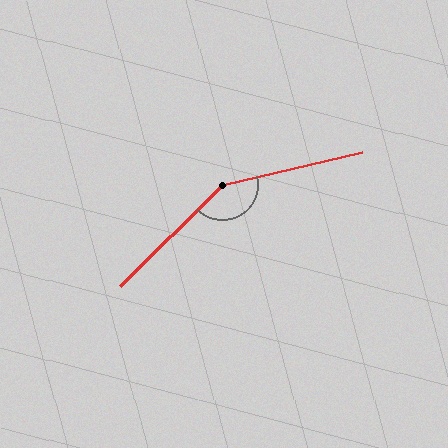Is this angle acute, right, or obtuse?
It is obtuse.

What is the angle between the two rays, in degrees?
Approximately 148 degrees.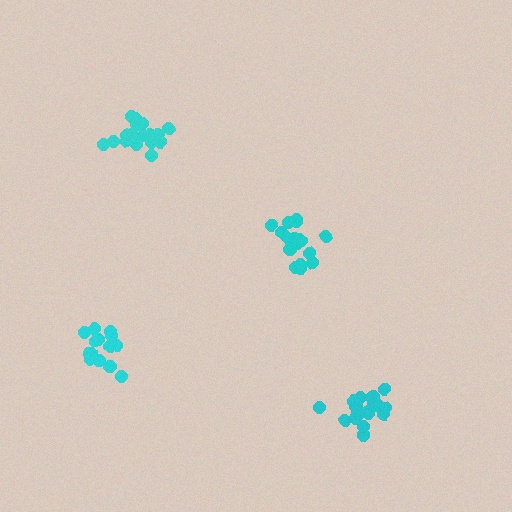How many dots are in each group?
Group 1: 18 dots, Group 2: 19 dots, Group 3: 19 dots, Group 4: 14 dots (70 total).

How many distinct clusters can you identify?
There are 4 distinct clusters.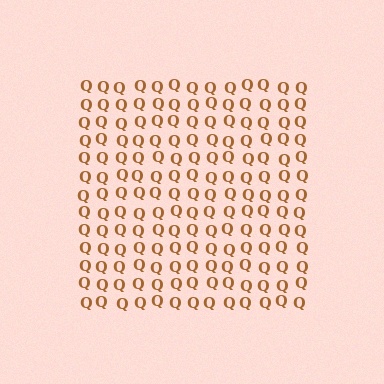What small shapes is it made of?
It is made of small letter Q's.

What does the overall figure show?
The overall figure shows a square.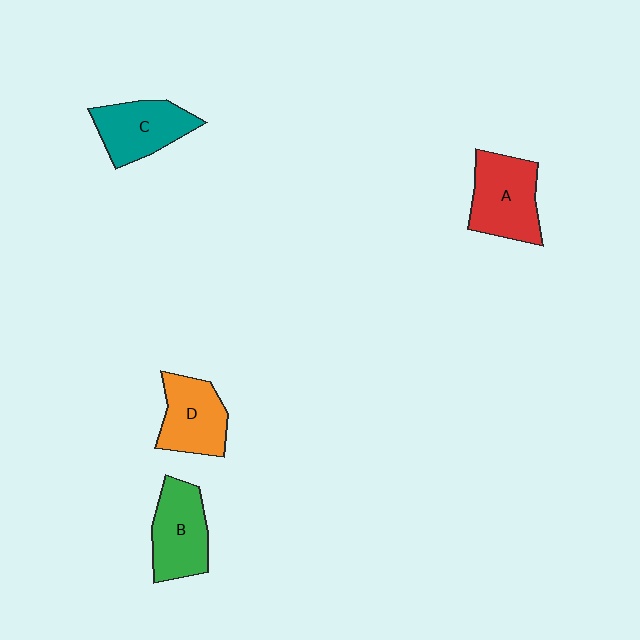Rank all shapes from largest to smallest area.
From largest to smallest: A (red), B (green), C (teal), D (orange).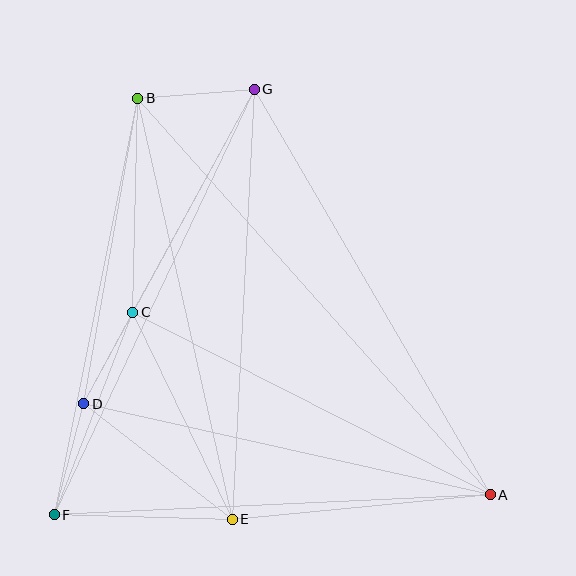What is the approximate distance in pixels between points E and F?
The distance between E and F is approximately 178 pixels.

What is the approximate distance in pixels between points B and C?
The distance between B and C is approximately 214 pixels.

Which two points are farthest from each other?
Points A and B are farthest from each other.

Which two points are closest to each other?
Points C and D are closest to each other.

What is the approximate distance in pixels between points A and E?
The distance between A and E is approximately 259 pixels.